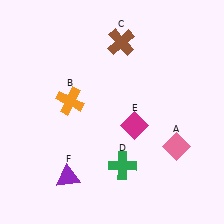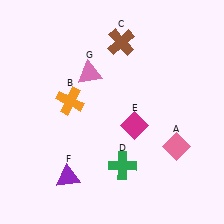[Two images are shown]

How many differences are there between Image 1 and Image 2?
There is 1 difference between the two images.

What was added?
A pink triangle (G) was added in Image 2.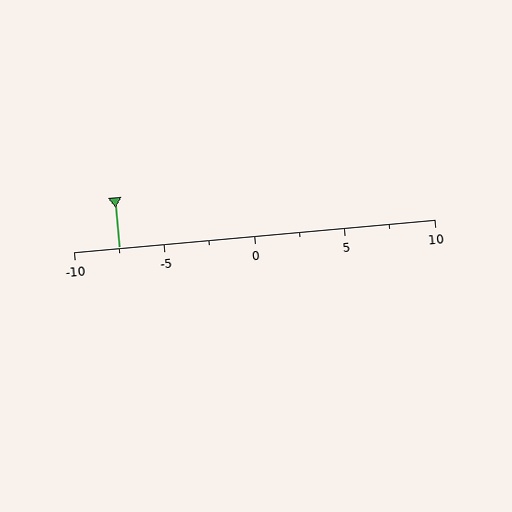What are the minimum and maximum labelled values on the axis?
The axis runs from -10 to 10.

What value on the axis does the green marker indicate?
The marker indicates approximately -7.5.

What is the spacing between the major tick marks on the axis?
The major ticks are spaced 5 apart.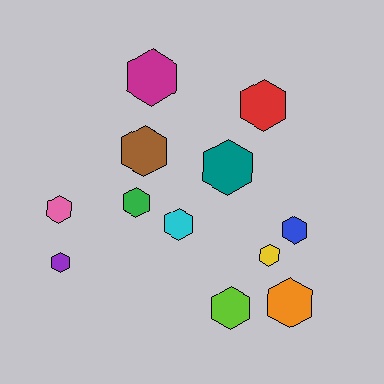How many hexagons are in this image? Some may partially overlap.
There are 12 hexagons.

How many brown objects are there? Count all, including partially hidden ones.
There is 1 brown object.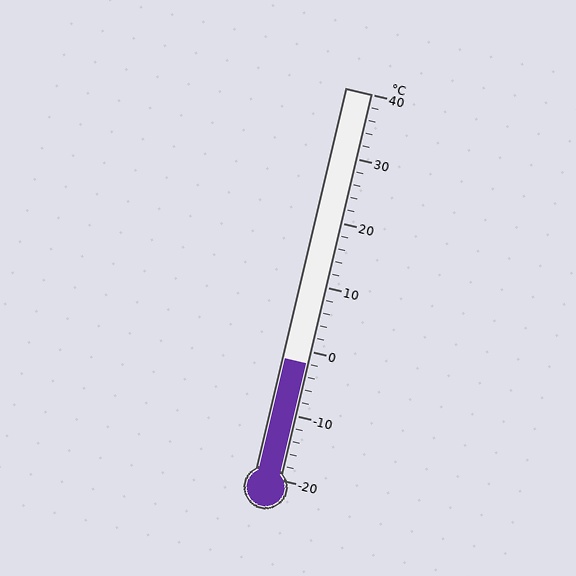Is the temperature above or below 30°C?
The temperature is below 30°C.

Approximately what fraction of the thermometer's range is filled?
The thermometer is filled to approximately 30% of its range.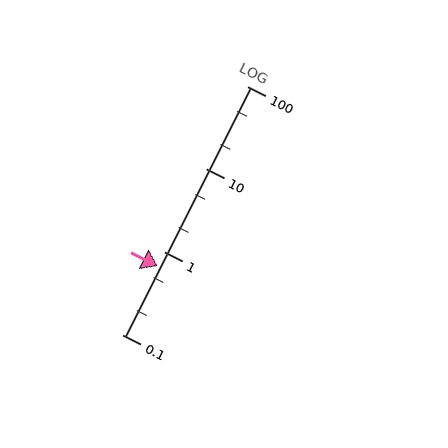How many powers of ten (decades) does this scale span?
The scale spans 3 decades, from 0.1 to 100.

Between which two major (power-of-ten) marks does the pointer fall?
The pointer is between 0.1 and 1.